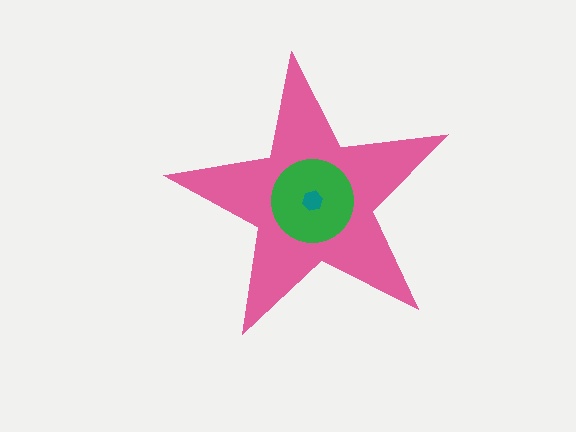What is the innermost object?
The teal hexagon.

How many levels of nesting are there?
3.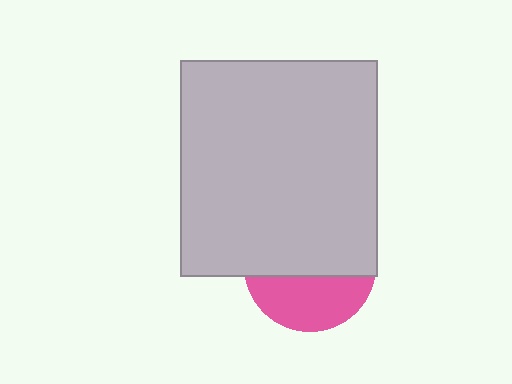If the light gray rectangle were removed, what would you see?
You would see the complete pink circle.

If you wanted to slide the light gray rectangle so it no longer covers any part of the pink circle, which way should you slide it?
Slide it up — that is the most direct way to separate the two shapes.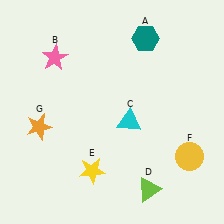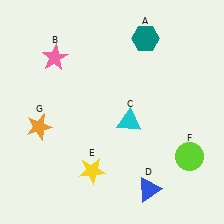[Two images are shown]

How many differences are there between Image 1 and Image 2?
There are 2 differences between the two images.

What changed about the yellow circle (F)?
In Image 1, F is yellow. In Image 2, it changed to lime.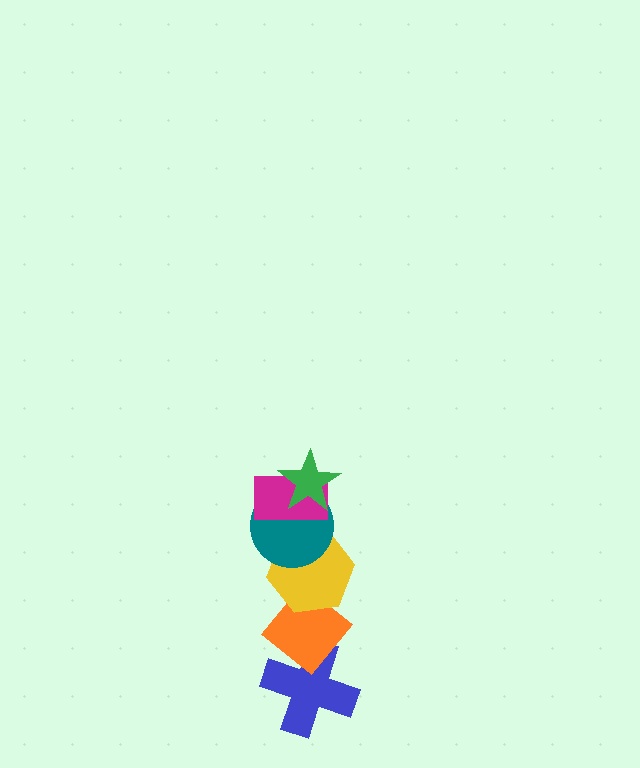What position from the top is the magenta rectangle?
The magenta rectangle is 2nd from the top.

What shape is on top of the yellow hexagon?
The teal circle is on top of the yellow hexagon.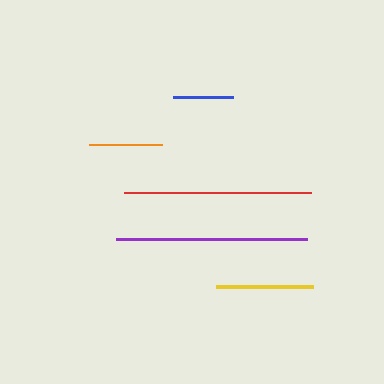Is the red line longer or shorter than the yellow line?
The red line is longer than the yellow line.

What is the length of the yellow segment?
The yellow segment is approximately 97 pixels long.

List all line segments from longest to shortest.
From longest to shortest: purple, red, yellow, orange, blue.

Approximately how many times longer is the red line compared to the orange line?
The red line is approximately 2.6 times the length of the orange line.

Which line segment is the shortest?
The blue line is the shortest at approximately 60 pixels.